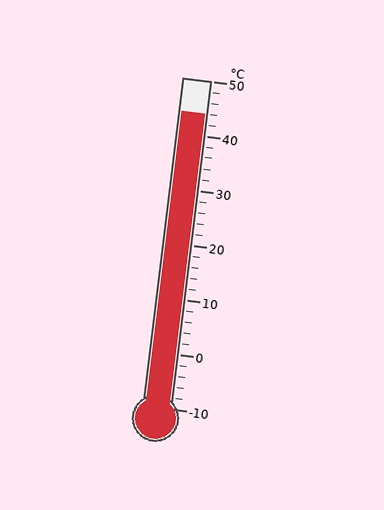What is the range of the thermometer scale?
The thermometer scale ranges from -10°C to 50°C.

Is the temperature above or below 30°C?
The temperature is above 30°C.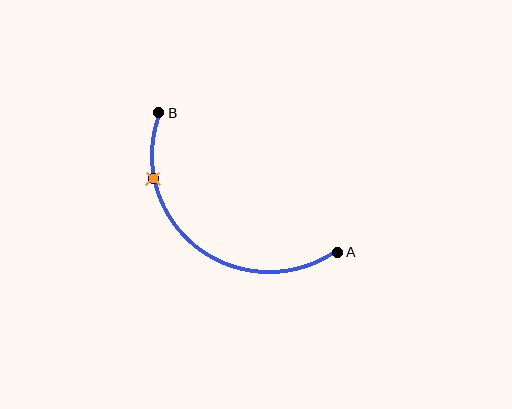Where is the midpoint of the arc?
The arc midpoint is the point on the curve farthest from the straight line joining A and B. It sits below and to the left of that line.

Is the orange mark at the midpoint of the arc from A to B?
No. The orange mark lies on the arc but is closer to endpoint B. The arc midpoint would be at the point on the curve equidistant along the arc from both A and B.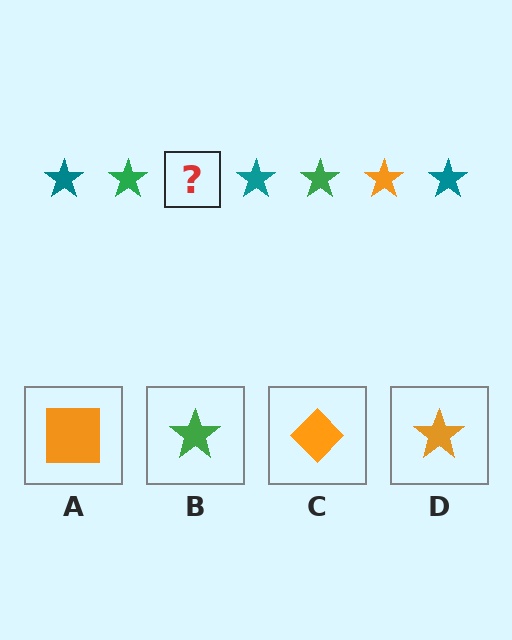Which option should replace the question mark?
Option D.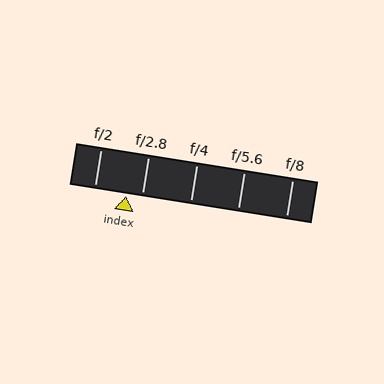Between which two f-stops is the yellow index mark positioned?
The index mark is between f/2 and f/2.8.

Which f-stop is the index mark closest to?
The index mark is closest to f/2.8.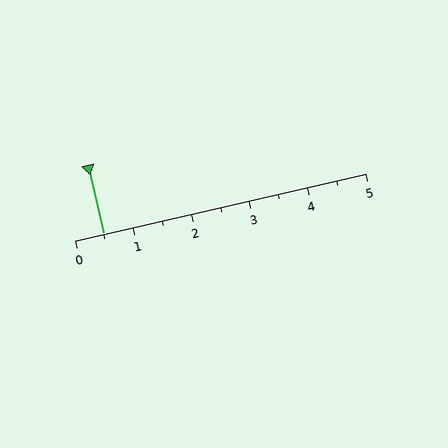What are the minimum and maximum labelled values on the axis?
The axis runs from 0 to 5.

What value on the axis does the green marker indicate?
The marker indicates approximately 0.5.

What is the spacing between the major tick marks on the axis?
The major ticks are spaced 1 apart.